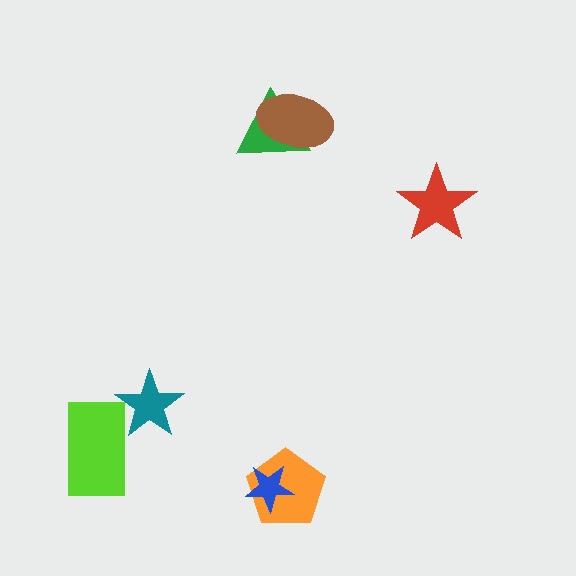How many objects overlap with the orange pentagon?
1 object overlaps with the orange pentagon.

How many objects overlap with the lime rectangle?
1 object overlaps with the lime rectangle.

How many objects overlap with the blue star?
1 object overlaps with the blue star.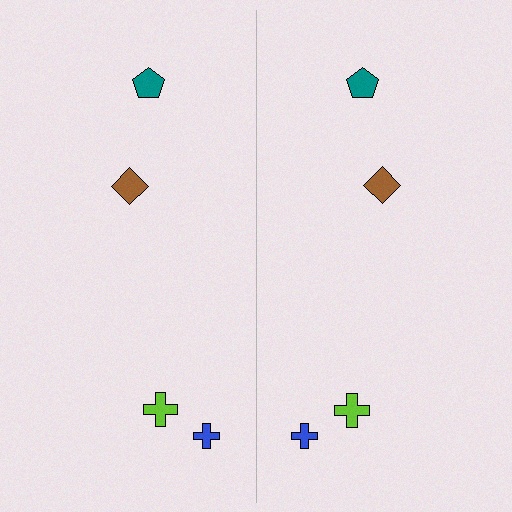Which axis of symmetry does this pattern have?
The pattern has a vertical axis of symmetry running through the center of the image.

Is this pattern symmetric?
Yes, this pattern has bilateral (reflection) symmetry.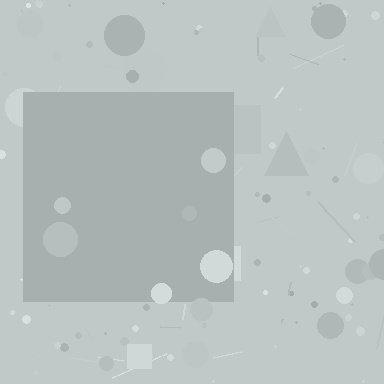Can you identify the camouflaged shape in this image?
The camouflaged shape is a square.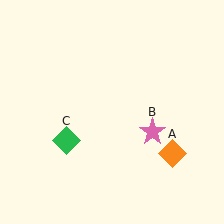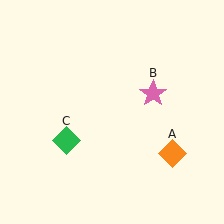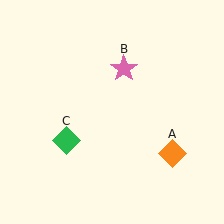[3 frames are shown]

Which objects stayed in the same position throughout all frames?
Orange diamond (object A) and green diamond (object C) remained stationary.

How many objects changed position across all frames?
1 object changed position: pink star (object B).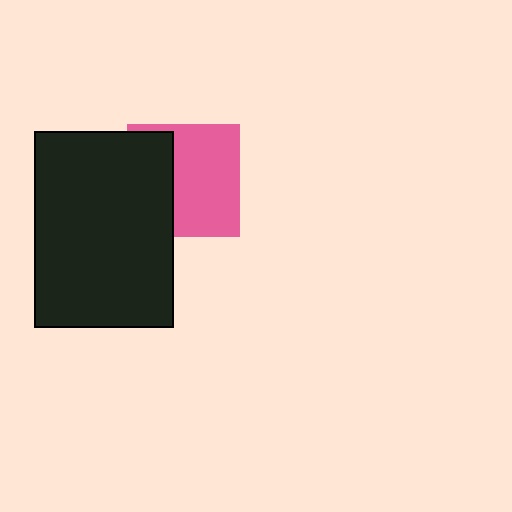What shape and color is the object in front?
The object in front is a black rectangle.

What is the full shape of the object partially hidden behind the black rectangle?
The partially hidden object is a pink square.